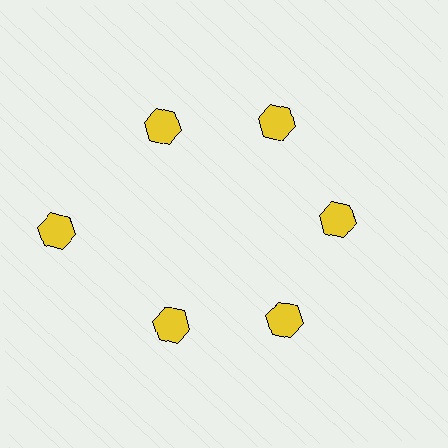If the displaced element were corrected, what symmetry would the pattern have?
It would have 6-fold rotational symmetry — the pattern would map onto itself every 60 degrees.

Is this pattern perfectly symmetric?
No. The 6 yellow hexagons are arranged in a ring, but one element near the 9 o'clock position is pushed outward from the center, breaking the 6-fold rotational symmetry.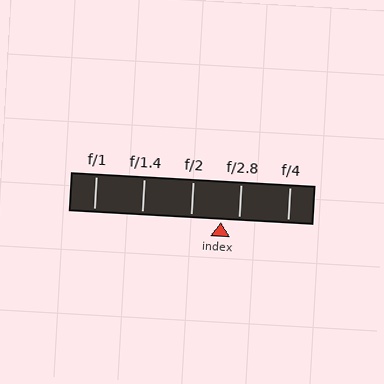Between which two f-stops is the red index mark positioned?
The index mark is between f/2 and f/2.8.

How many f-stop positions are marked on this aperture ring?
There are 5 f-stop positions marked.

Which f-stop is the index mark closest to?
The index mark is closest to f/2.8.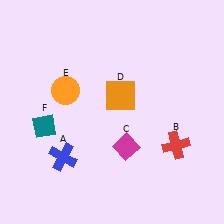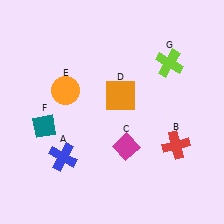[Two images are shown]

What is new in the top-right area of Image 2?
A lime cross (G) was added in the top-right area of Image 2.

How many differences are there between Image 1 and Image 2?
There is 1 difference between the two images.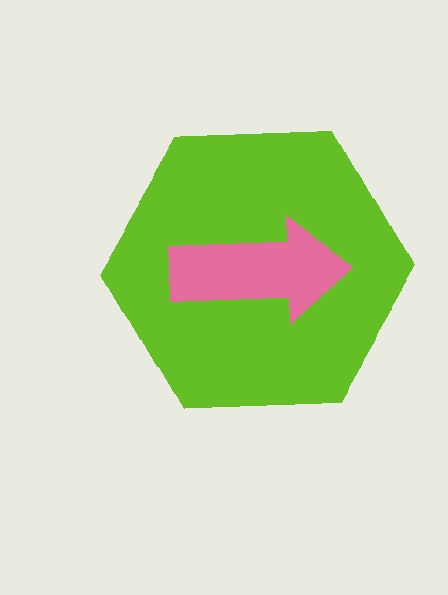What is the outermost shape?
The lime hexagon.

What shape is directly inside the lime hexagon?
The pink arrow.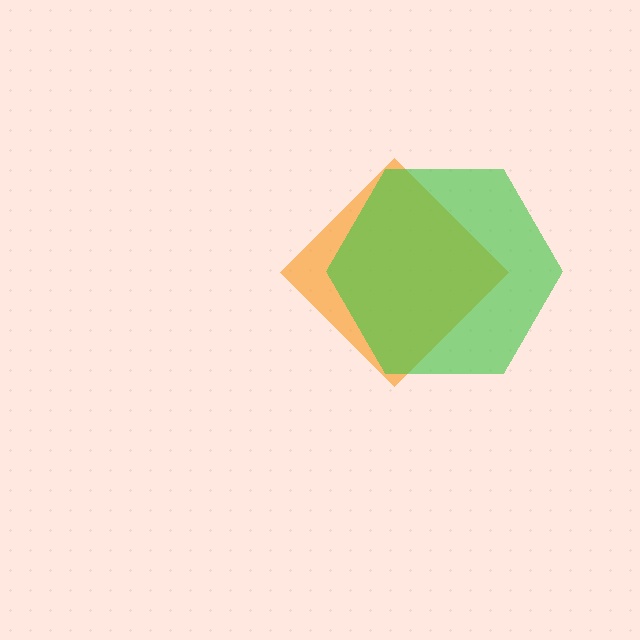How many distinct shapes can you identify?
There are 2 distinct shapes: an orange diamond, a green hexagon.